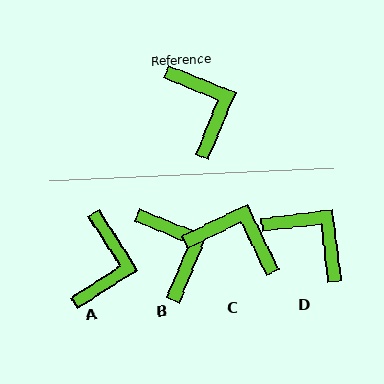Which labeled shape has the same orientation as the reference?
B.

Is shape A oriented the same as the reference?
No, it is off by about 35 degrees.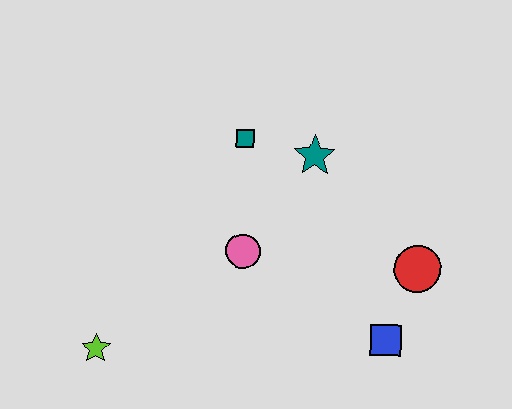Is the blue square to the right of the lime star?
Yes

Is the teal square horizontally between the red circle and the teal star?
No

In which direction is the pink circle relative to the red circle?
The pink circle is to the left of the red circle.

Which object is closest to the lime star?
The pink circle is closest to the lime star.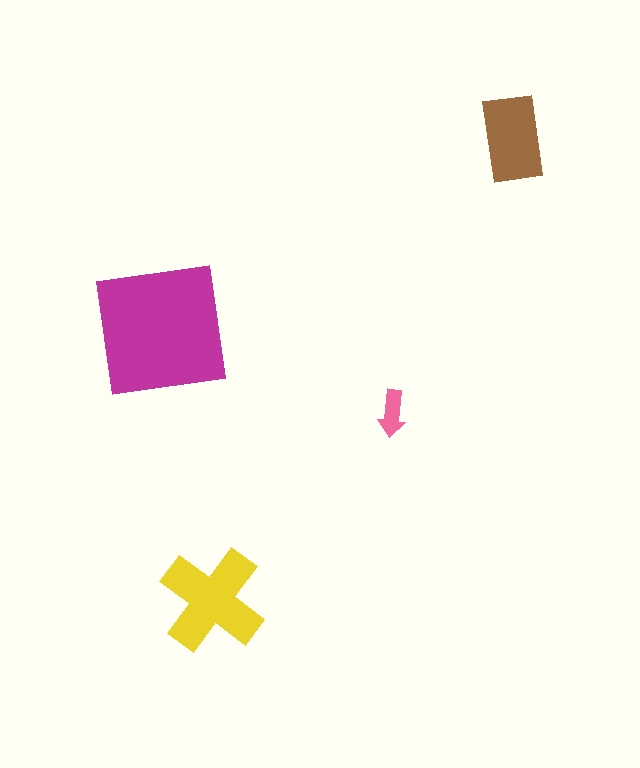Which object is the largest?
The magenta square.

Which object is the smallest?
The pink arrow.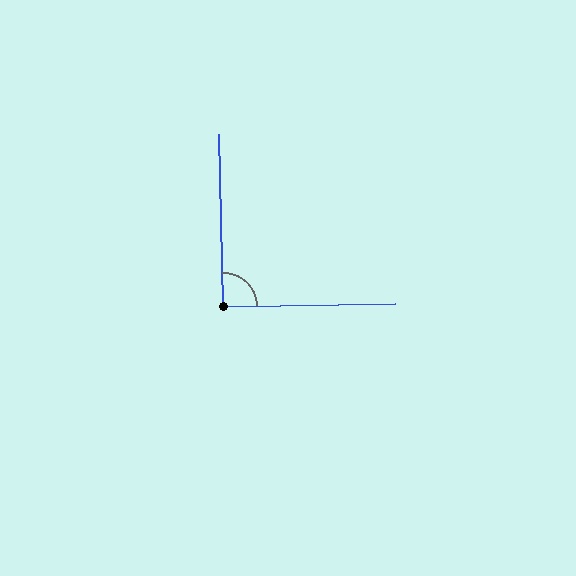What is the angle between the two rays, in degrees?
Approximately 90 degrees.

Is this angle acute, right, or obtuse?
It is approximately a right angle.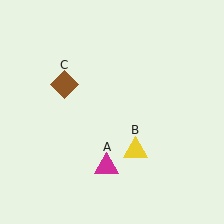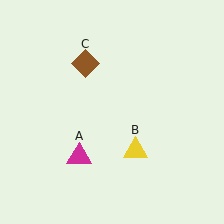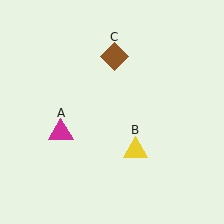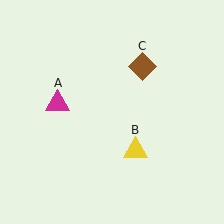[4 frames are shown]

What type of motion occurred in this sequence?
The magenta triangle (object A), brown diamond (object C) rotated clockwise around the center of the scene.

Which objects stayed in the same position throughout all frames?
Yellow triangle (object B) remained stationary.